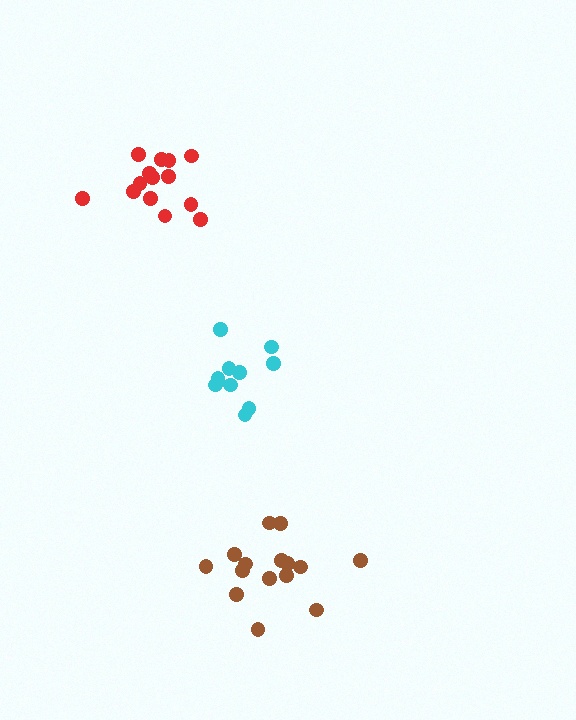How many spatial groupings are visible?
There are 3 spatial groupings.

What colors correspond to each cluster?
The clusters are colored: red, cyan, brown.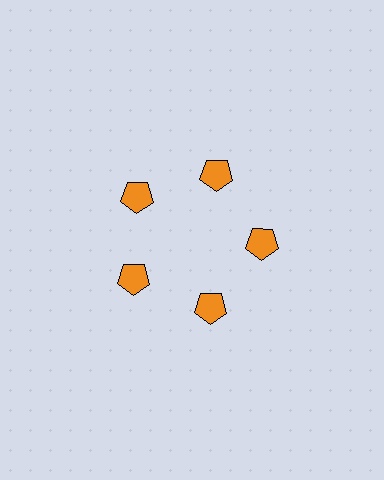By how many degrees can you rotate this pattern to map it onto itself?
The pattern maps onto itself every 72 degrees of rotation.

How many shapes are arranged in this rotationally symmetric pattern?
There are 5 shapes, arranged in 5 groups of 1.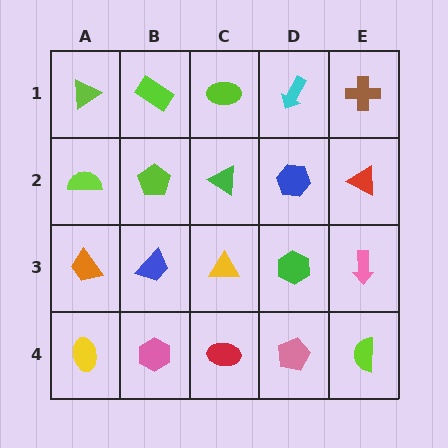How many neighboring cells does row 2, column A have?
3.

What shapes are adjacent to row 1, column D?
A blue hexagon (row 2, column D), a lime ellipse (row 1, column C), a brown cross (row 1, column E).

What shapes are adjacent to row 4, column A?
An orange trapezoid (row 3, column A), a pink hexagon (row 4, column B).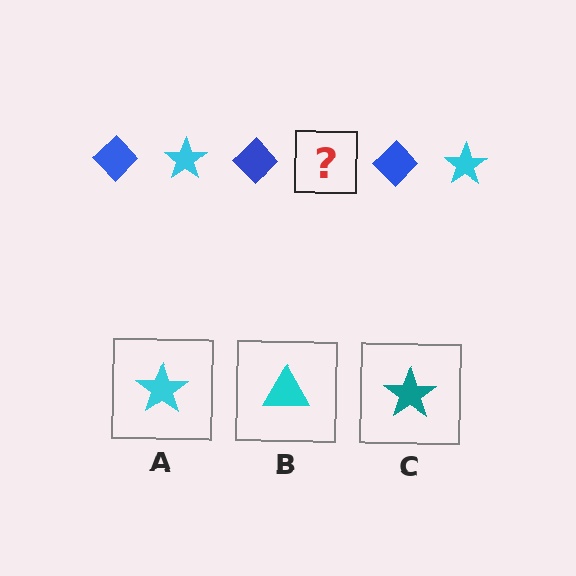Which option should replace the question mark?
Option A.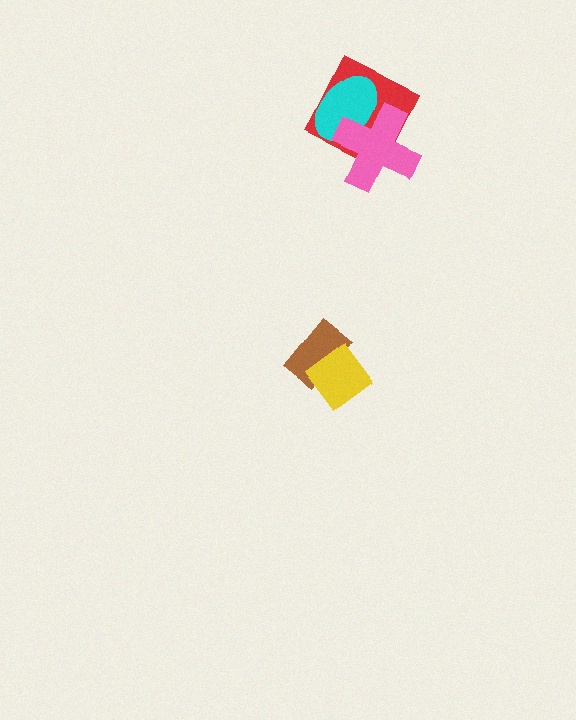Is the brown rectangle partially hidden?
Yes, it is partially covered by another shape.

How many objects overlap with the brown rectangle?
1 object overlaps with the brown rectangle.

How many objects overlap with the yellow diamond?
1 object overlaps with the yellow diamond.